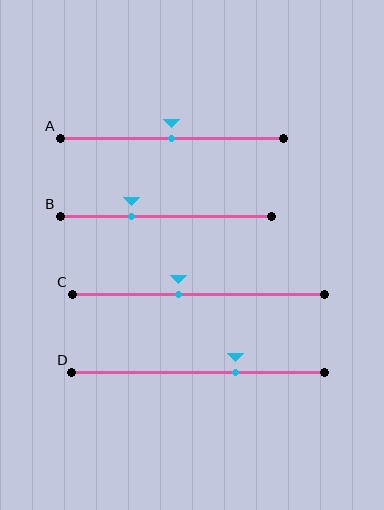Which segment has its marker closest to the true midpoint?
Segment A has its marker closest to the true midpoint.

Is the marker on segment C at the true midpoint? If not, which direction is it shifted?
No, the marker on segment C is shifted to the left by about 8% of the segment length.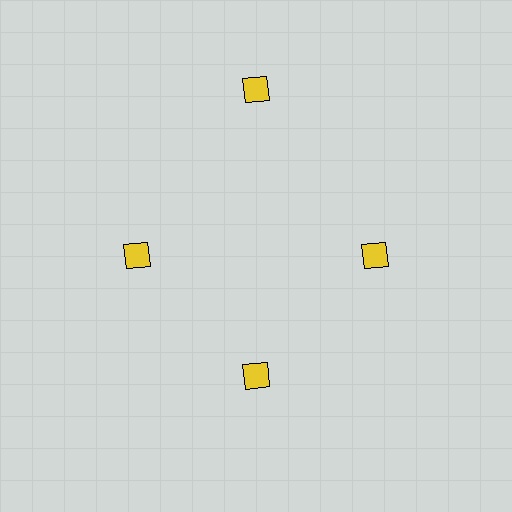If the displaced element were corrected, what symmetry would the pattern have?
It would have 4-fold rotational symmetry — the pattern would map onto itself every 90 degrees.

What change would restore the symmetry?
The symmetry would be restored by moving it inward, back onto the ring so that all 4 diamonds sit at equal angles and equal distance from the center.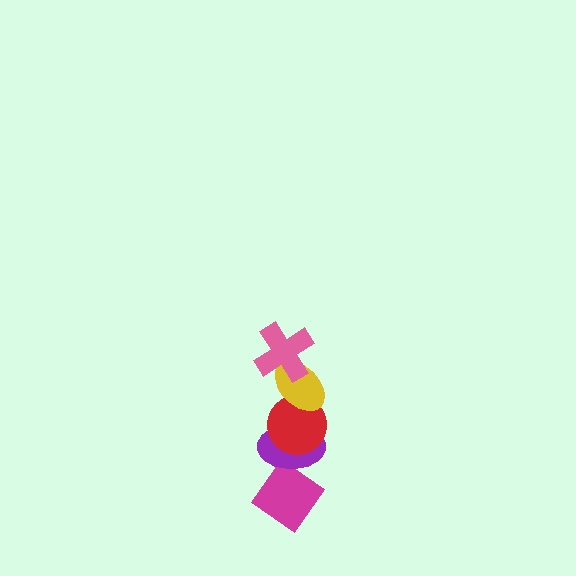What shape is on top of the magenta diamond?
The purple ellipse is on top of the magenta diamond.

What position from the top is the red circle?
The red circle is 3rd from the top.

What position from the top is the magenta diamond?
The magenta diamond is 5th from the top.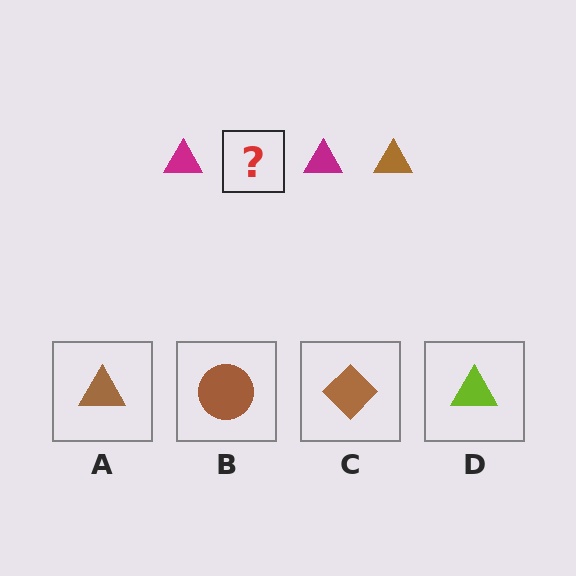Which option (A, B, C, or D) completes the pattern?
A.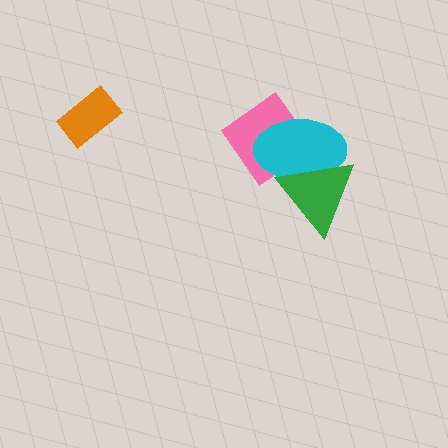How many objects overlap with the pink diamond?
2 objects overlap with the pink diamond.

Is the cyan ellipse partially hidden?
Yes, it is partially covered by another shape.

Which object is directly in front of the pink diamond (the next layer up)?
The cyan ellipse is directly in front of the pink diamond.